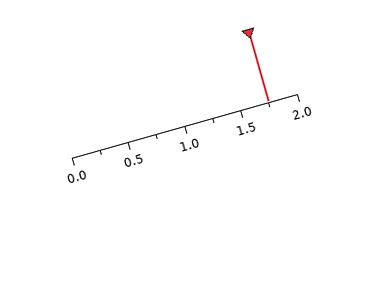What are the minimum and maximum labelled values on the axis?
The axis runs from 0.0 to 2.0.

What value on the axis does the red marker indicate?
The marker indicates approximately 1.75.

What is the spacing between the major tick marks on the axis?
The major ticks are spaced 0.5 apart.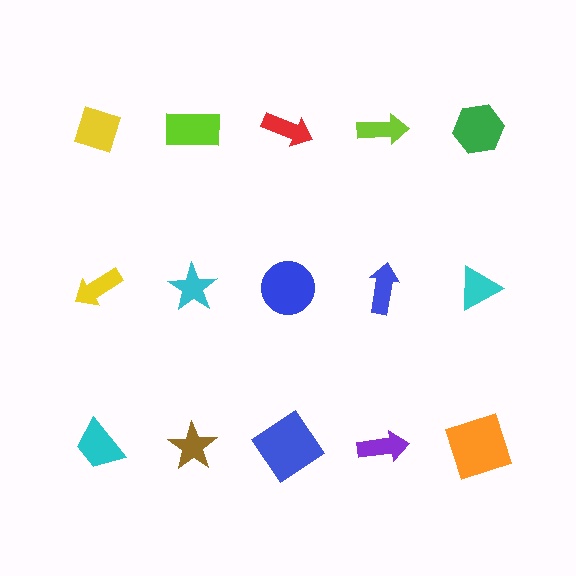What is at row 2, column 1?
A yellow arrow.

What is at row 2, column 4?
A blue arrow.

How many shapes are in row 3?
5 shapes.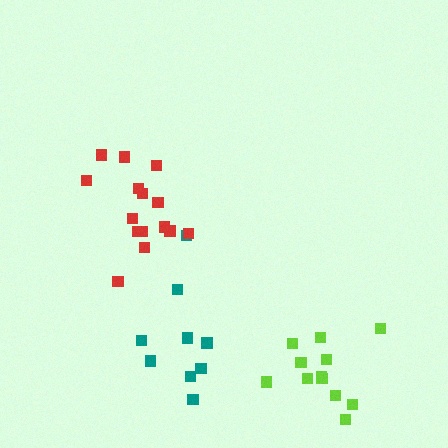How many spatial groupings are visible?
There are 3 spatial groupings.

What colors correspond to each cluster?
The clusters are colored: teal, lime, red.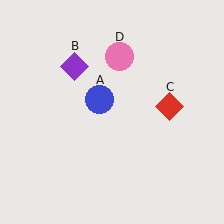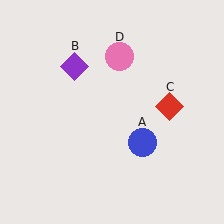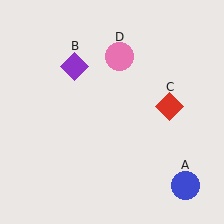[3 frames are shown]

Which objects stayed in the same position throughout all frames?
Purple diamond (object B) and red diamond (object C) and pink circle (object D) remained stationary.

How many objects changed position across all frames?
1 object changed position: blue circle (object A).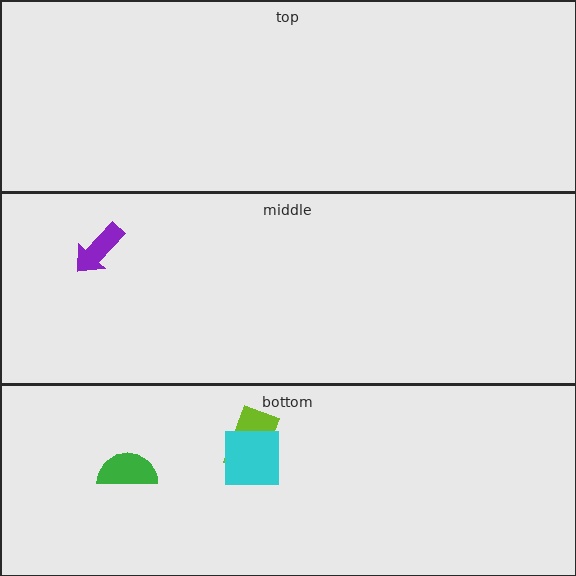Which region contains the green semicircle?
The bottom region.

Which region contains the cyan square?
The bottom region.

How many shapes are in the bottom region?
3.